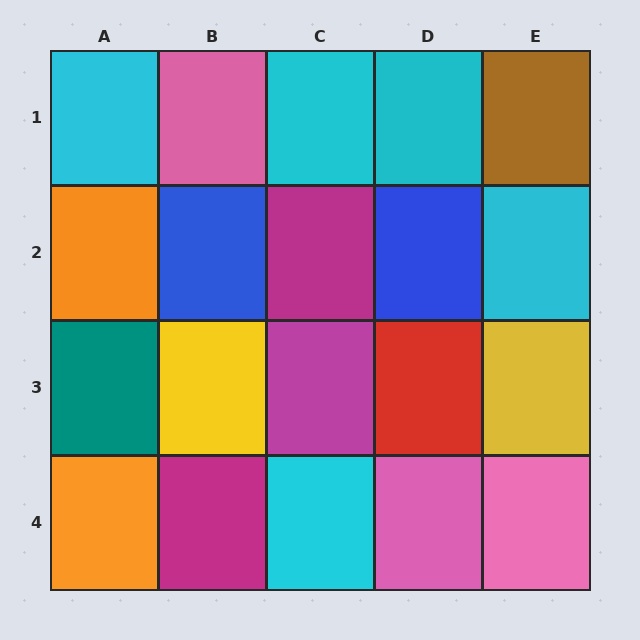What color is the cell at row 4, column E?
Pink.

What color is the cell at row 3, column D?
Red.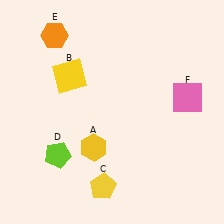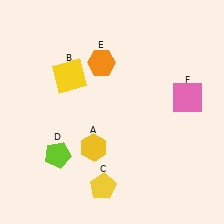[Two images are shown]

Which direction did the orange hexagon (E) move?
The orange hexagon (E) moved right.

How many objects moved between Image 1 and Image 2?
1 object moved between the two images.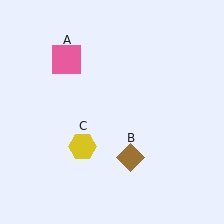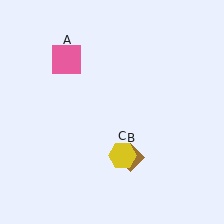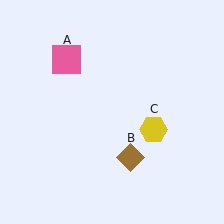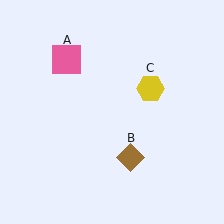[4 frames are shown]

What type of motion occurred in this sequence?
The yellow hexagon (object C) rotated counterclockwise around the center of the scene.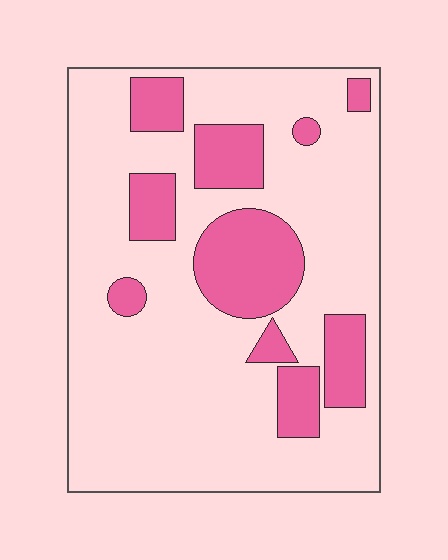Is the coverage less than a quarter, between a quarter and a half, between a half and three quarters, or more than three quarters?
Less than a quarter.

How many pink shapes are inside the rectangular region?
10.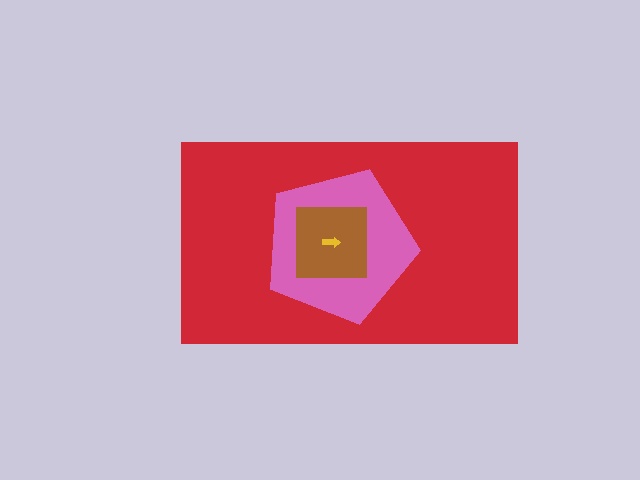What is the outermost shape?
The red rectangle.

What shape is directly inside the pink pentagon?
The brown square.